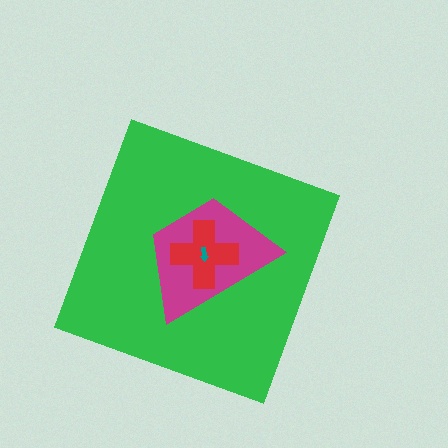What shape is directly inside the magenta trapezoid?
The red cross.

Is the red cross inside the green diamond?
Yes.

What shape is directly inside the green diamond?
The magenta trapezoid.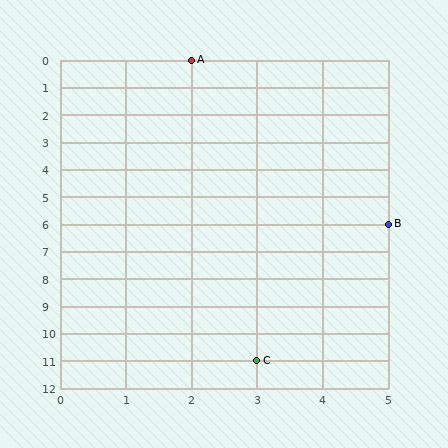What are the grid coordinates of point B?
Point B is at grid coordinates (5, 6).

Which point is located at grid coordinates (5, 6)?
Point B is at (5, 6).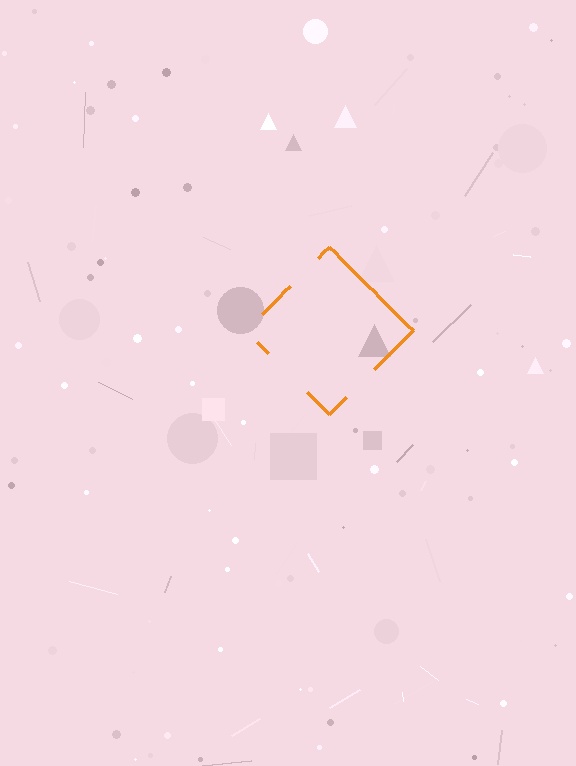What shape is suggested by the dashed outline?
The dashed outline suggests a diamond.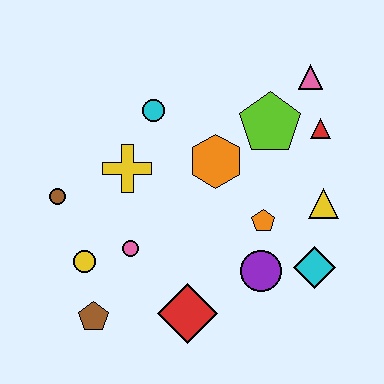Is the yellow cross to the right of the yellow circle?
Yes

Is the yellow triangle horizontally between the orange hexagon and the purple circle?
No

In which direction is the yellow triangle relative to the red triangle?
The yellow triangle is below the red triangle.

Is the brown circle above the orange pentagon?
Yes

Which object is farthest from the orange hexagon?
The brown pentagon is farthest from the orange hexagon.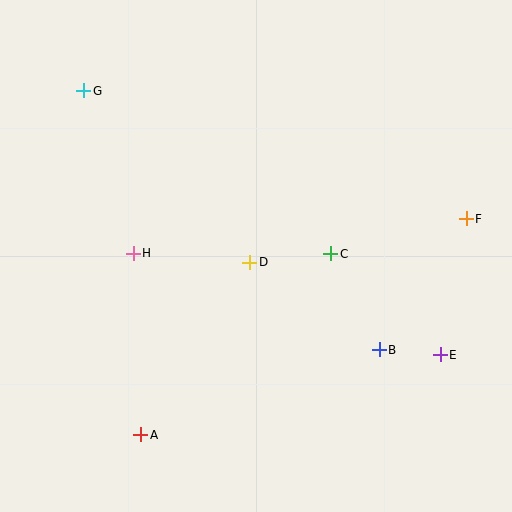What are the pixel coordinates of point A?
Point A is at (141, 435).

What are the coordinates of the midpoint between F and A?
The midpoint between F and A is at (304, 327).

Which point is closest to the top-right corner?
Point F is closest to the top-right corner.